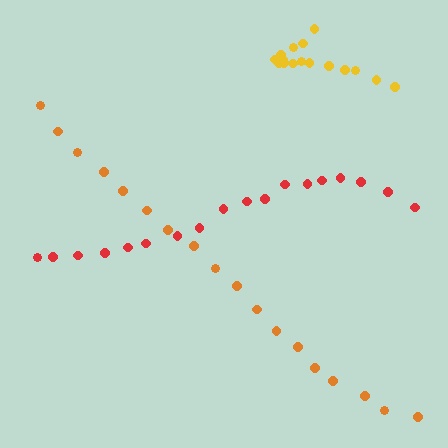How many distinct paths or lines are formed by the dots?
There are 3 distinct paths.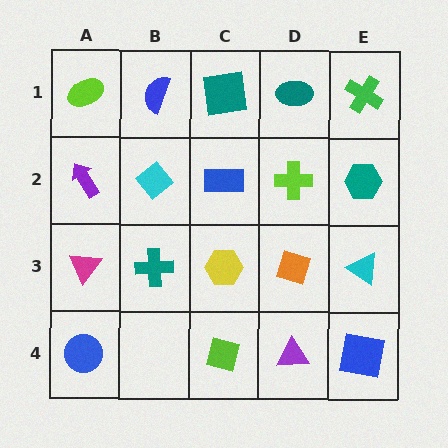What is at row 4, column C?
A lime square.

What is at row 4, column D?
A purple triangle.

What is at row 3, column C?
A yellow hexagon.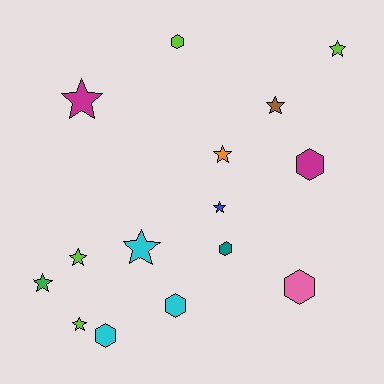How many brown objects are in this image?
There is 1 brown object.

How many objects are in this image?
There are 15 objects.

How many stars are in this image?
There are 9 stars.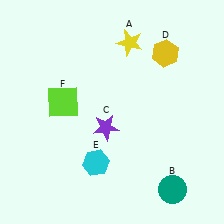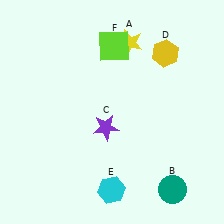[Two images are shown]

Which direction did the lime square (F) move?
The lime square (F) moved up.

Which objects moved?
The objects that moved are: the cyan hexagon (E), the lime square (F).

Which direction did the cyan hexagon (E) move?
The cyan hexagon (E) moved down.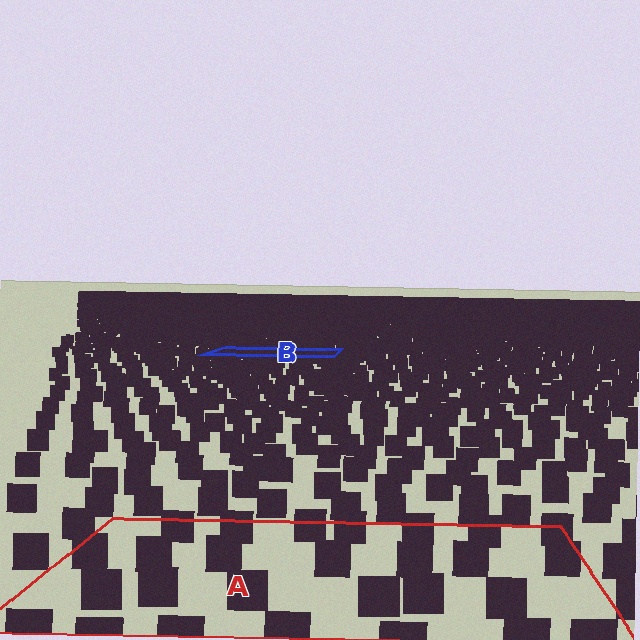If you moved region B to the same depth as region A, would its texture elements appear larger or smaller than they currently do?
They would appear larger. At a closer depth, the same texture elements are projected at a bigger on-screen size.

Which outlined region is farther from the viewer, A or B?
Region B is farther from the viewer — the texture elements inside it appear smaller and more densely packed.